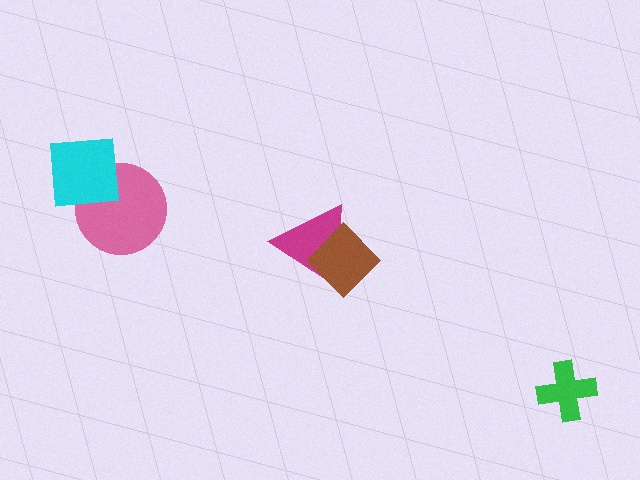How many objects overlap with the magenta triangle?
1 object overlaps with the magenta triangle.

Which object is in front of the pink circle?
The cyan square is in front of the pink circle.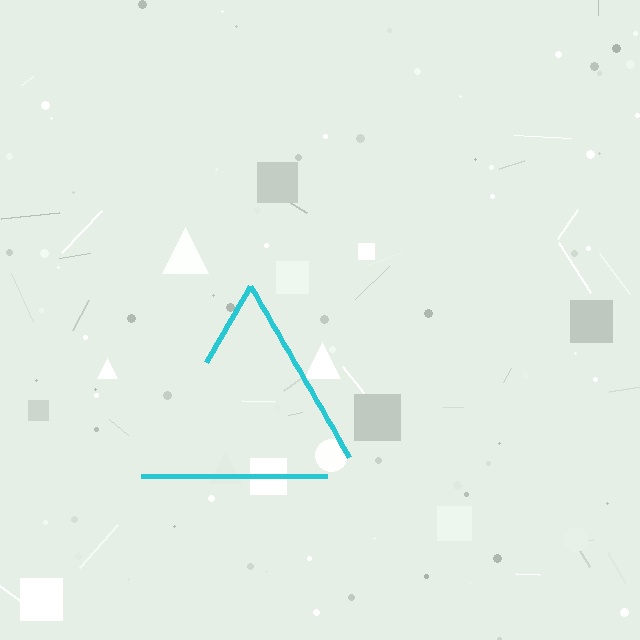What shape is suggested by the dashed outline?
The dashed outline suggests a triangle.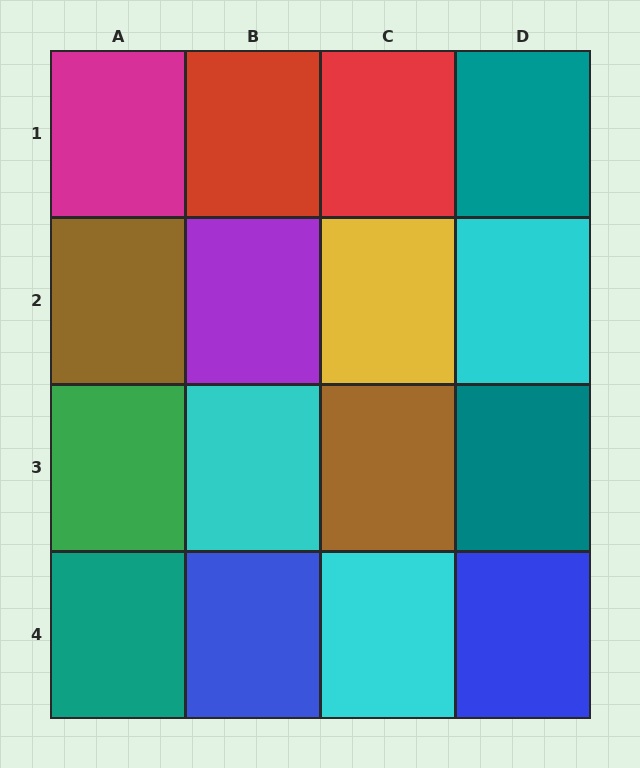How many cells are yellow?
1 cell is yellow.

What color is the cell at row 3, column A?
Green.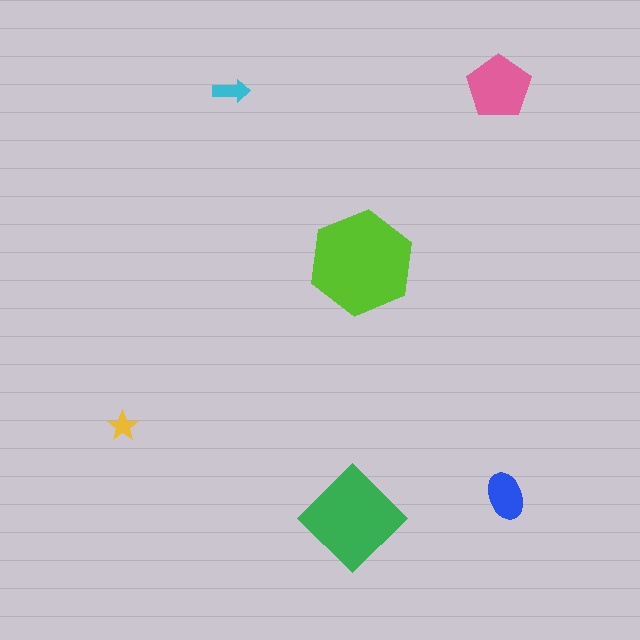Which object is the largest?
The lime hexagon.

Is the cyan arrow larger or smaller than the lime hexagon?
Smaller.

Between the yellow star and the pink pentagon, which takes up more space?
The pink pentagon.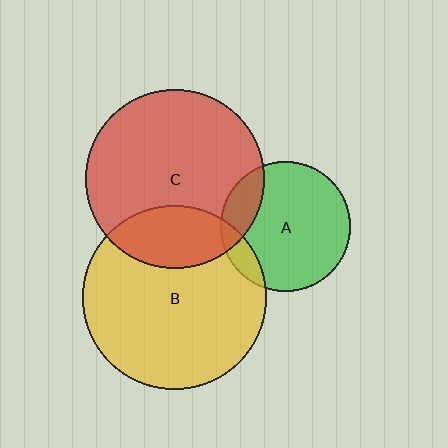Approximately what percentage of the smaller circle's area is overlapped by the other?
Approximately 15%.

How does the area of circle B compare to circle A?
Approximately 2.0 times.